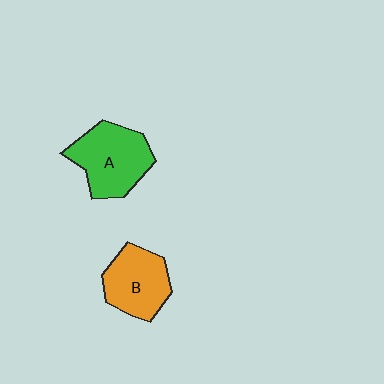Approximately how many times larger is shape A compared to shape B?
Approximately 1.2 times.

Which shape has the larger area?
Shape A (green).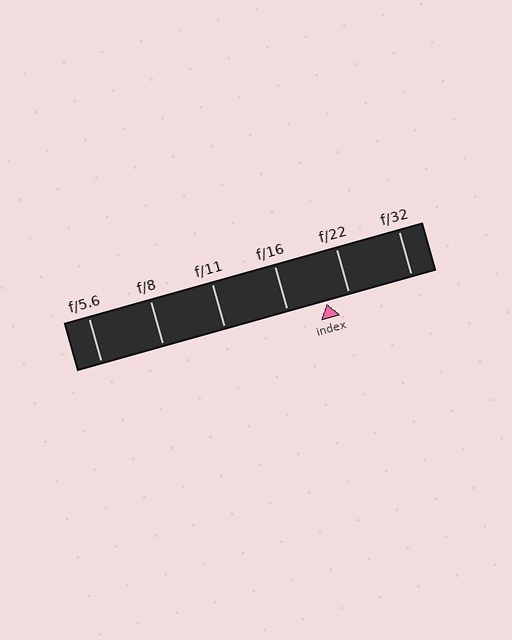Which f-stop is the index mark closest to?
The index mark is closest to f/22.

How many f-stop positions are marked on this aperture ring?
There are 6 f-stop positions marked.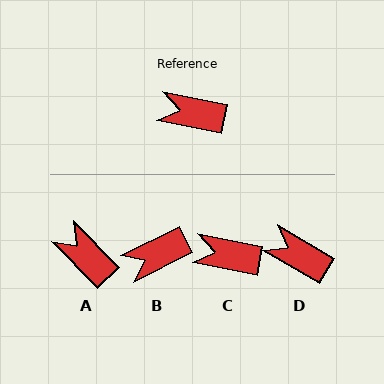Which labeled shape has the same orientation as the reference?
C.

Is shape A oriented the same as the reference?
No, it is off by about 35 degrees.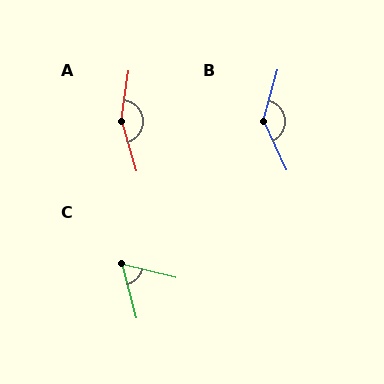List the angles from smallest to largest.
C (62°), B (139°), A (156°).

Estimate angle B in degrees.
Approximately 139 degrees.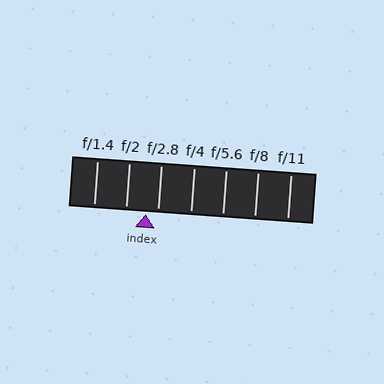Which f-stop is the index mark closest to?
The index mark is closest to f/2.8.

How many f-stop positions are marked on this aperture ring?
There are 7 f-stop positions marked.